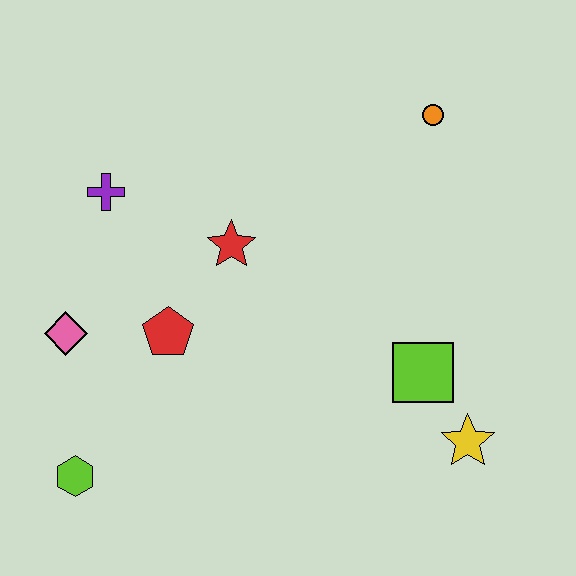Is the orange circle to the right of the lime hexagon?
Yes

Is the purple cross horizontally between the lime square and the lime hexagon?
Yes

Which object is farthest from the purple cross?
The yellow star is farthest from the purple cross.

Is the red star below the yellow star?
No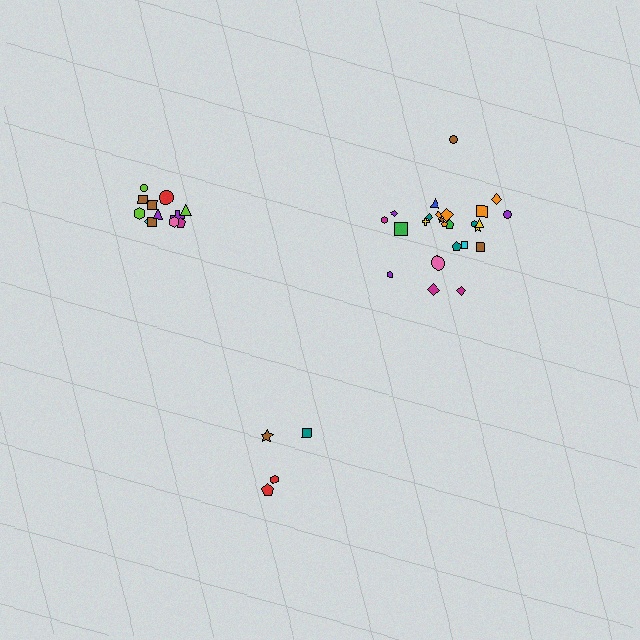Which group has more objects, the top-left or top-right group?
The top-right group.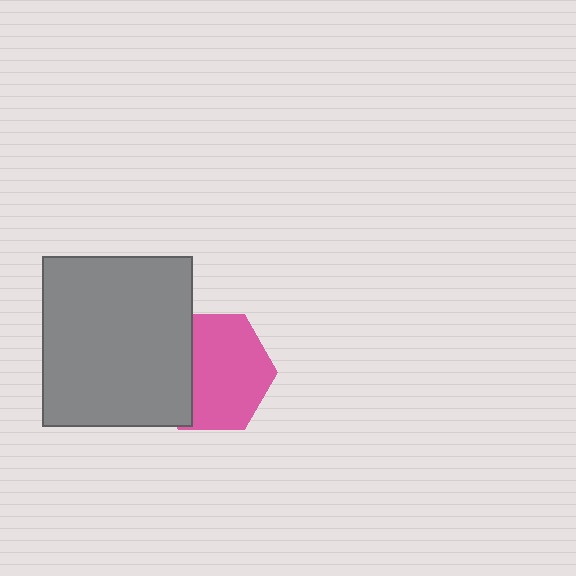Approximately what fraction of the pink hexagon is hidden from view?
Roughly 32% of the pink hexagon is hidden behind the gray rectangle.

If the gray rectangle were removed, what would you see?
You would see the complete pink hexagon.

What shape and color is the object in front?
The object in front is a gray rectangle.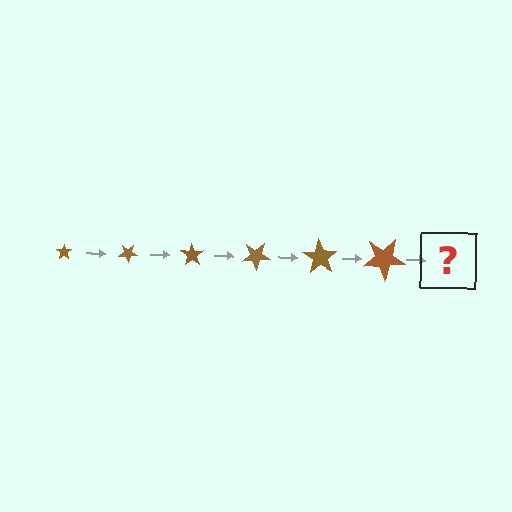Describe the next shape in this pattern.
It should be a star, larger than the previous one and rotated 210 degrees from the start.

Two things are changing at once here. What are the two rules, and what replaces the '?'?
The two rules are that the star grows larger each step and it rotates 35 degrees each step. The '?' should be a star, larger than the previous one and rotated 210 degrees from the start.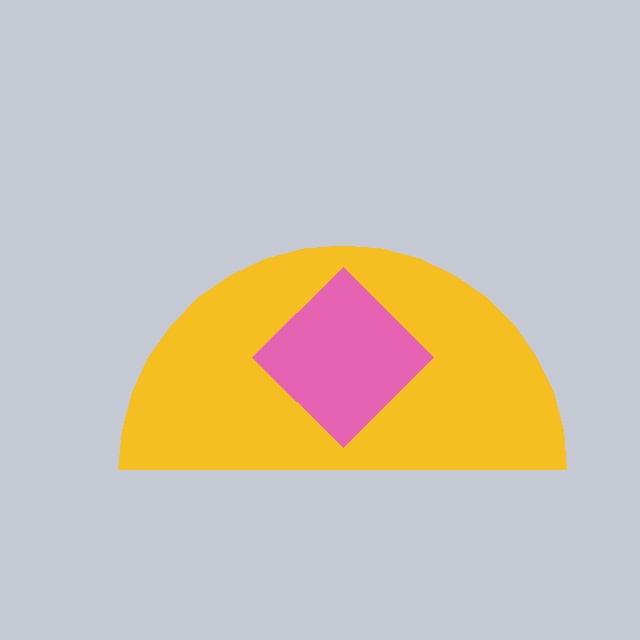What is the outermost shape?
The yellow semicircle.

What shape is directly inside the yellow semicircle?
The pink diamond.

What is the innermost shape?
The pink diamond.